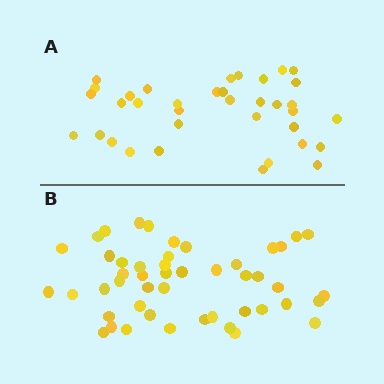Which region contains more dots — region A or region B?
Region B (the bottom region) has more dots.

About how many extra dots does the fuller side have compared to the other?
Region B has roughly 12 or so more dots than region A.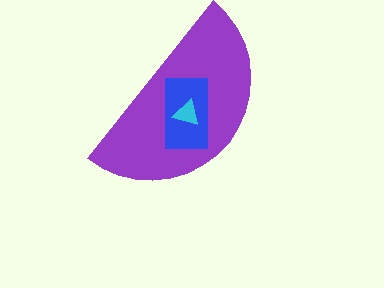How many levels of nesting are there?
3.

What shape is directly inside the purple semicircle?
The blue rectangle.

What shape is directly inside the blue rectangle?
The cyan triangle.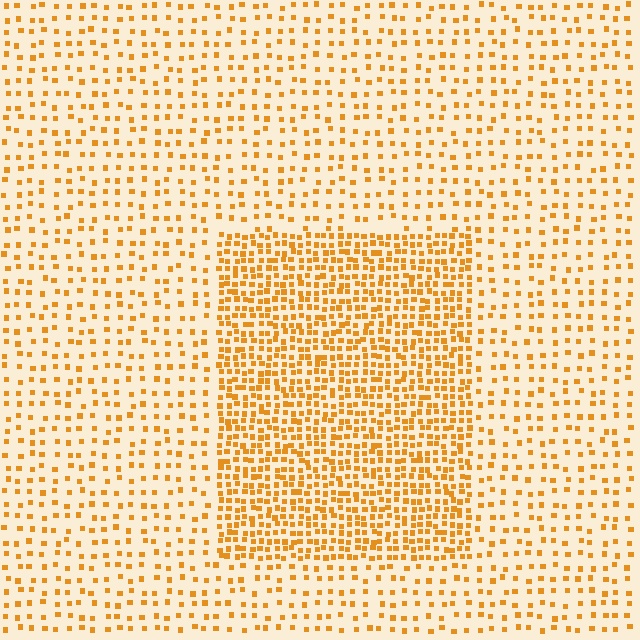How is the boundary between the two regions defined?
The boundary is defined by a change in element density (approximately 2.4x ratio). All elements are the same color, size, and shape.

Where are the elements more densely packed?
The elements are more densely packed inside the rectangle boundary.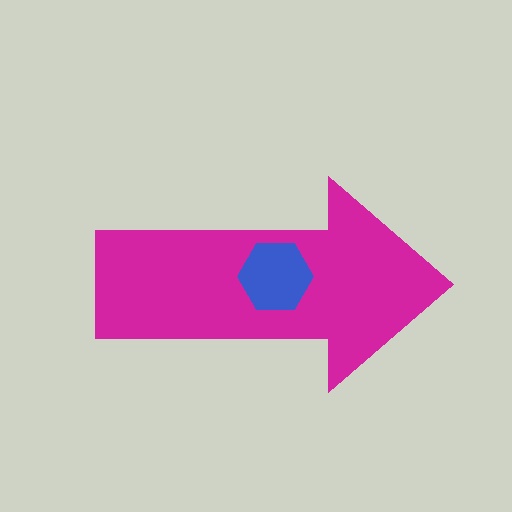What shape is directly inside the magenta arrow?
The blue hexagon.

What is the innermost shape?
The blue hexagon.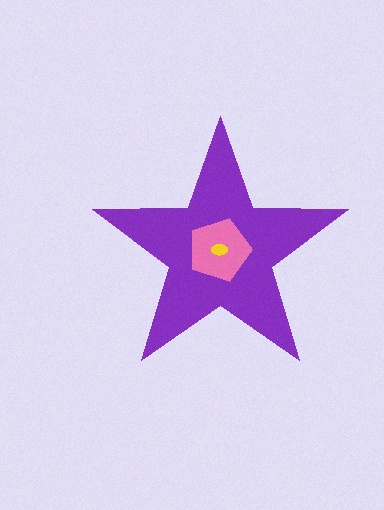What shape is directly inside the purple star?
The pink pentagon.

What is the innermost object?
The yellow ellipse.